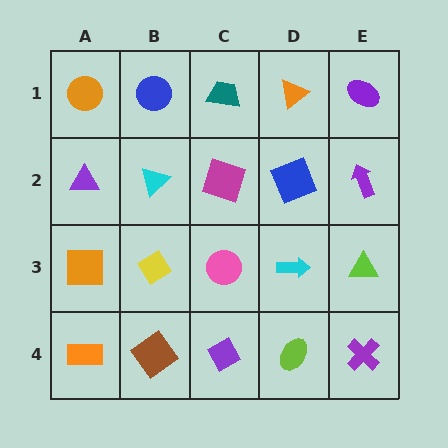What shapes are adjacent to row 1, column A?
A purple triangle (row 2, column A), a blue circle (row 1, column B).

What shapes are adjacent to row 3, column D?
A blue square (row 2, column D), a lime ellipse (row 4, column D), a pink circle (row 3, column C), a lime triangle (row 3, column E).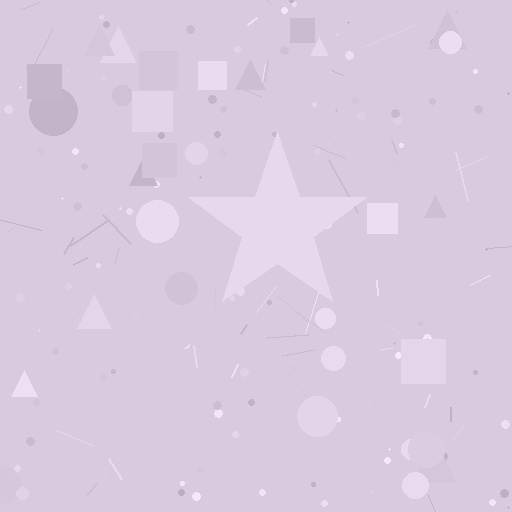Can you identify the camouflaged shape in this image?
The camouflaged shape is a star.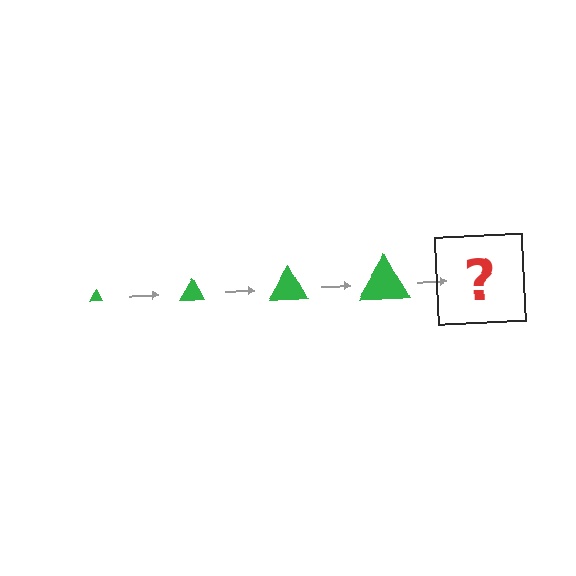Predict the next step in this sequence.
The next step is a green triangle, larger than the previous one.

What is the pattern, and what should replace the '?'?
The pattern is that the triangle gets progressively larger each step. The '?' should be a green triangle, larger than the previous one.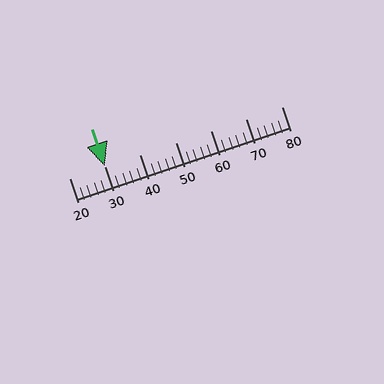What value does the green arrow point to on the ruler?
The green arrow points to approximately 30.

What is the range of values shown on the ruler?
The ruler shows values from 20 to 80.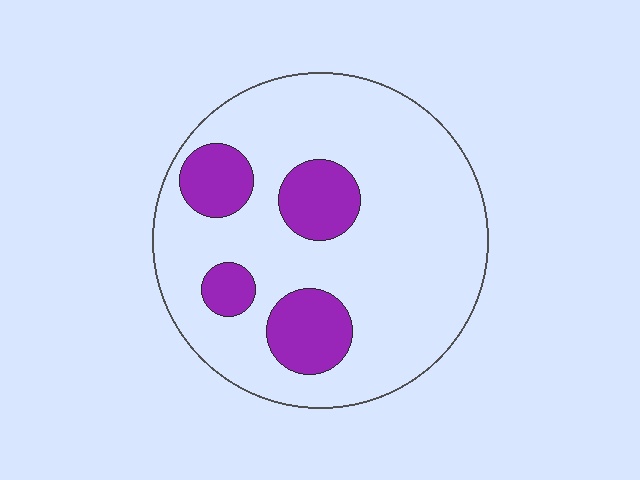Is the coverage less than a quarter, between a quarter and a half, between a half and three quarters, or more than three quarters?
Less than a quarter.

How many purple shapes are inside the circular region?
4.